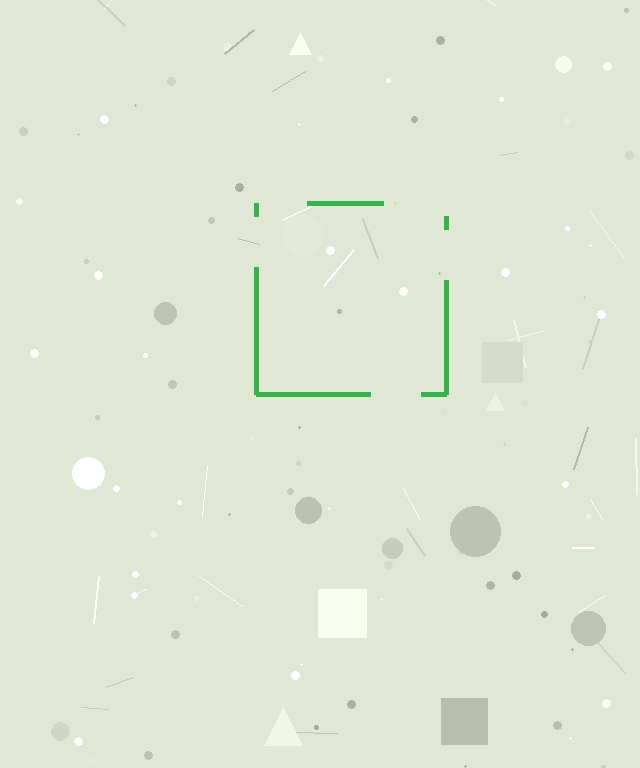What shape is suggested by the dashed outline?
The dashed outline suggests a square.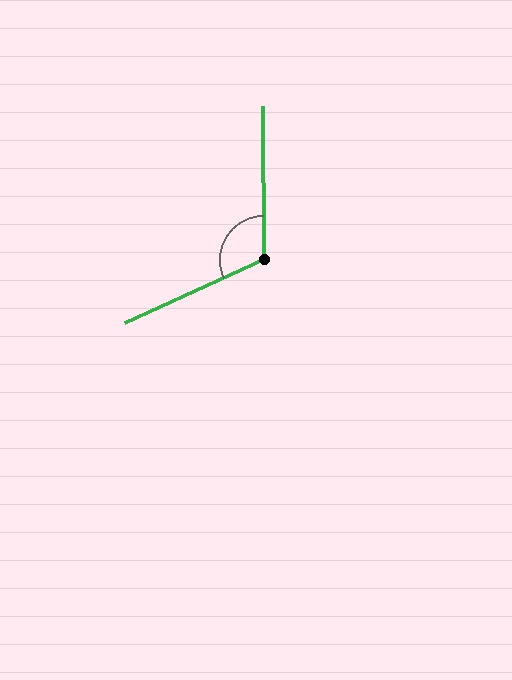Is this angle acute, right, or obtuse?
It is obtuse.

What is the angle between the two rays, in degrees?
Approximately 114 degrees.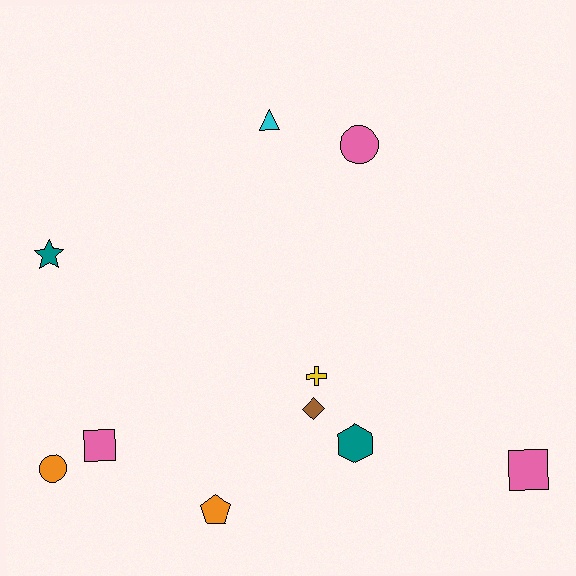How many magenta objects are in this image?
There are no magenta objects.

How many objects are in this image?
There are 10 objects.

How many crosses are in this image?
There is 1 cross.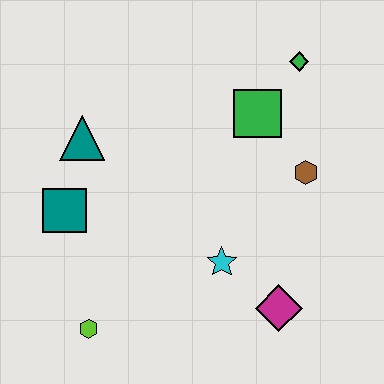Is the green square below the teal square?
No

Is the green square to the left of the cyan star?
No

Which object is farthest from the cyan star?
The green diamond is farthest from the cyan star.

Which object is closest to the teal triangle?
The teal square is closest to the teal triangle.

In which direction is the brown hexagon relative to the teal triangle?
The brown hexagon is to the right of the teal triangle.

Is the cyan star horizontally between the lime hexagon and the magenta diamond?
Yes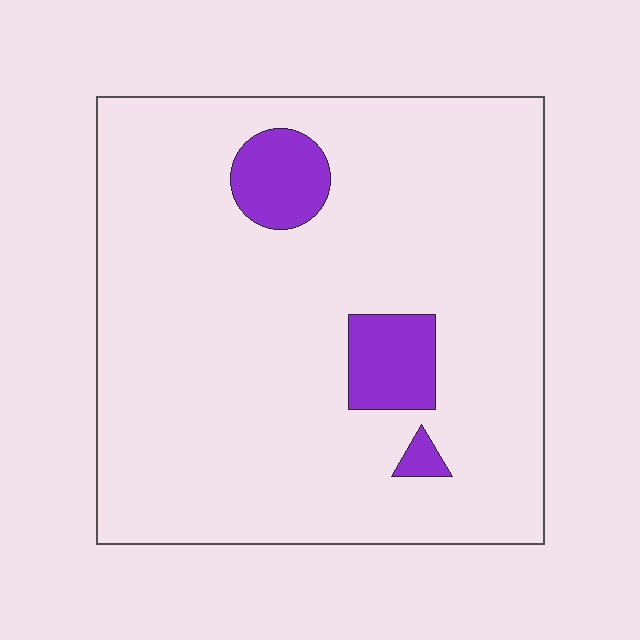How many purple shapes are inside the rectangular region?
3.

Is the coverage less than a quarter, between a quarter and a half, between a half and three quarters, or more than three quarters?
Less than a quarter.